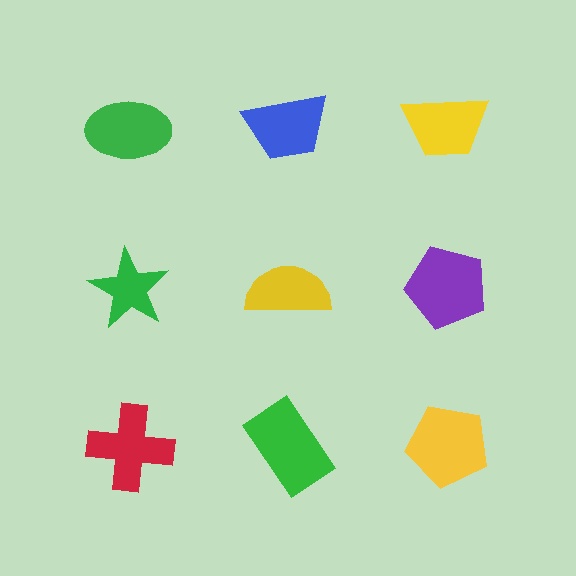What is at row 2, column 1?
A green star.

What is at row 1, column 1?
A green ellipse.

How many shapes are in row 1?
3 shapes.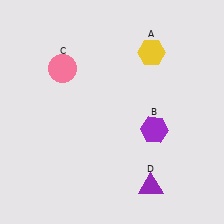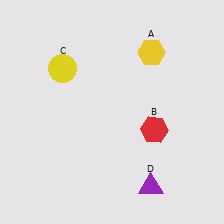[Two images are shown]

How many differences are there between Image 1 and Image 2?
There are 2 differences between the two images.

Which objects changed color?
B changed from purple to red. C changed from pink to yellow.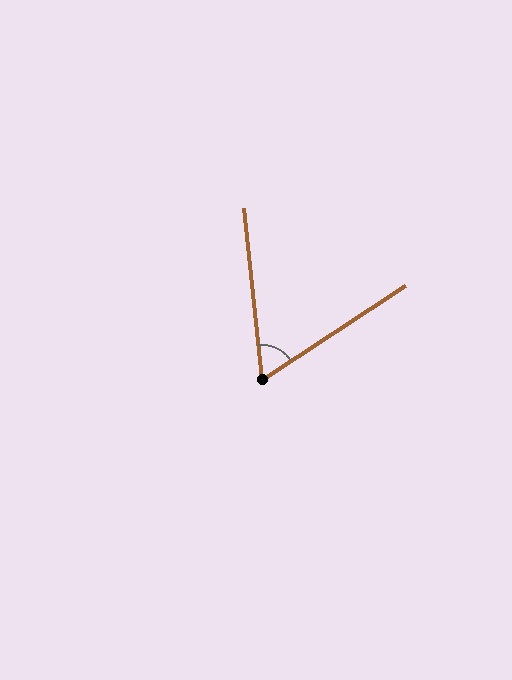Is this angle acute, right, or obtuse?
It is acute.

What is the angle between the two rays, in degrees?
Approximately 63 degrees.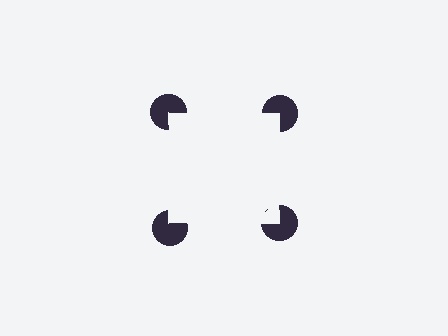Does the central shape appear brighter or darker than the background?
It typically appears slightly brighter than the background, even though no actual brightness change is drawn.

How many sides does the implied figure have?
4 sides.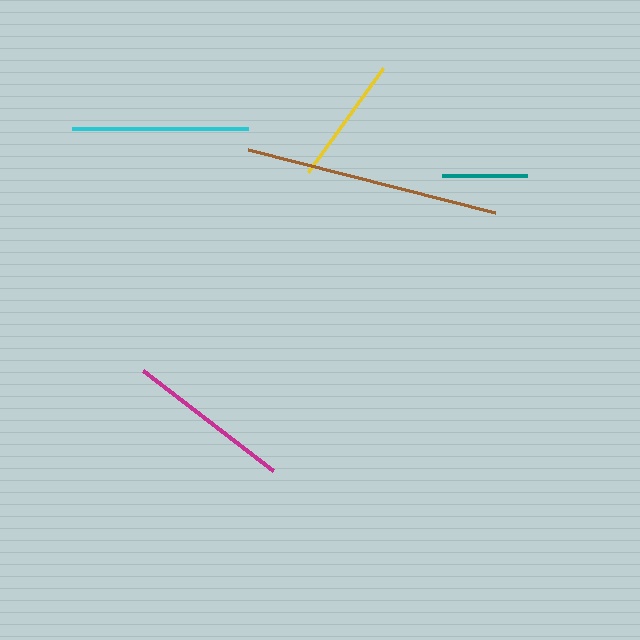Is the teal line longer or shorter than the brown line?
The brown line is longer than the teal line.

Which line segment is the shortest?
The teal line is the shortest at approximately 85 pixels.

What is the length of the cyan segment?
The cyan segment is approximately 175 pixels long.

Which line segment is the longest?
The brown line is the longest at approximately 256 pixels.